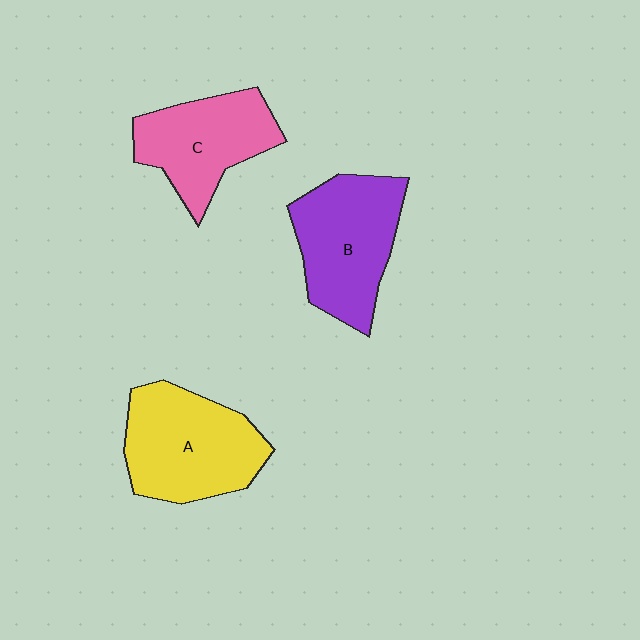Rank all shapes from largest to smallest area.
From largest to smallest: A (yellow), B (purple), C (pink).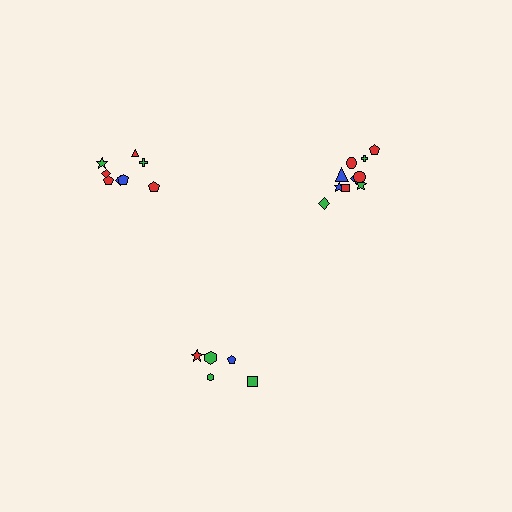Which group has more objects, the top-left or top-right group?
The top-right group.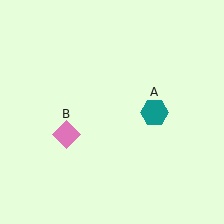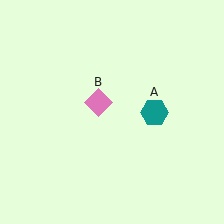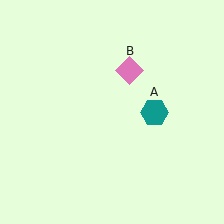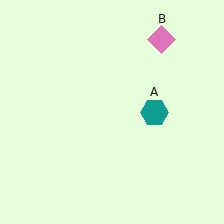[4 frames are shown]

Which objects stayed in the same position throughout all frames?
Teal hexagon (object A) remained stationary.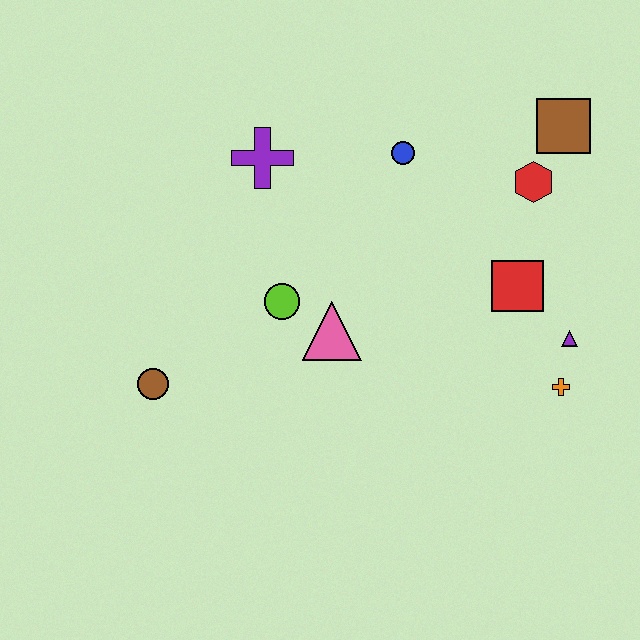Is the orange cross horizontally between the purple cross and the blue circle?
No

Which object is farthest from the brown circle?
The brown square is farthest from the brown circle.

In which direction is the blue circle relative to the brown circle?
The blue circle is to the right of the brown circle.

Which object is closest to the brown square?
The red hexagon is closest to the brown square.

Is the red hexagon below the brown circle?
No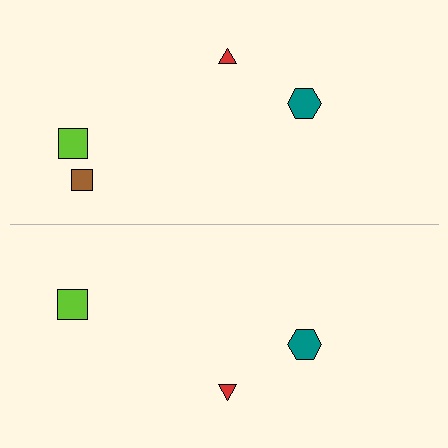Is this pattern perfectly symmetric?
No, the pattern is not perfectly symmetric. A brown square is missing from the bottom side.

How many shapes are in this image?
There are 7 shapes in this image.